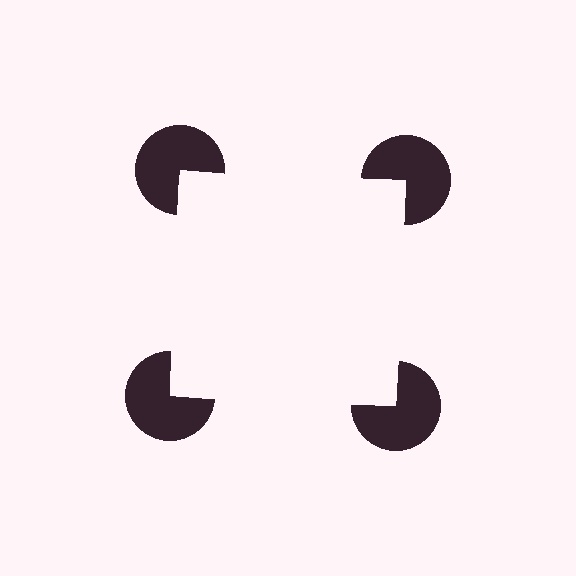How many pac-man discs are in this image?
There are 4 — one at each vertex of the illusory square.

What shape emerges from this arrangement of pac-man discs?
An illusory square — its edges are inferred from the aligned wedge cuts in the pac-man discs, not physically drawn.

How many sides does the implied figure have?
4 sides.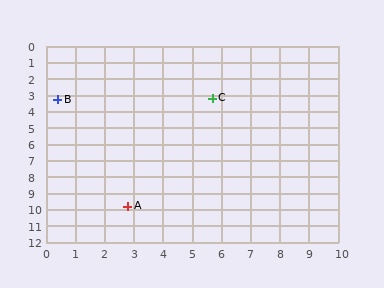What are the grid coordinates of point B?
Point B is at approximately (0.4, 3.3).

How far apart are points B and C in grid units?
Points B and C are about 5.3 grid units apart.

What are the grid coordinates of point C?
Point C is at approximately (5.7, 3.2).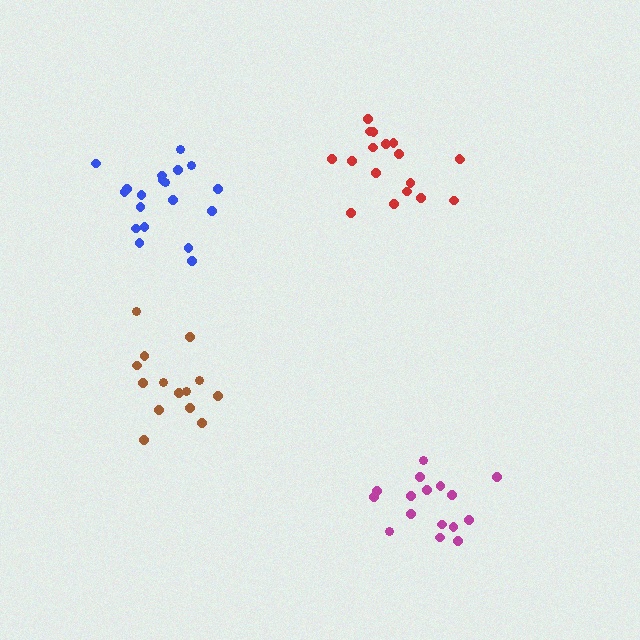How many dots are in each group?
Group 1: 16 dots, Group 2: 18 dots, Group 3: 19 dots, Group 4: 14 dots (67 total).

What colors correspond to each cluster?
The clusters are colored: magenta, red, blue, brown.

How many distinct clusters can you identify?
There are 4 distinct clusters.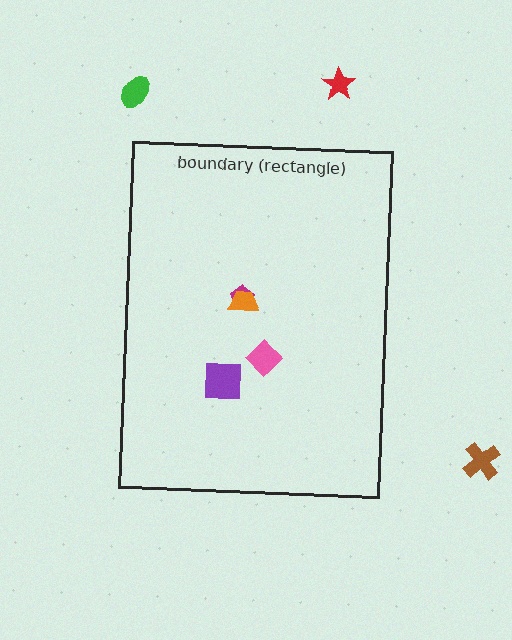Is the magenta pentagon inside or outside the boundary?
Inside.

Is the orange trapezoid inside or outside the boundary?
Inside.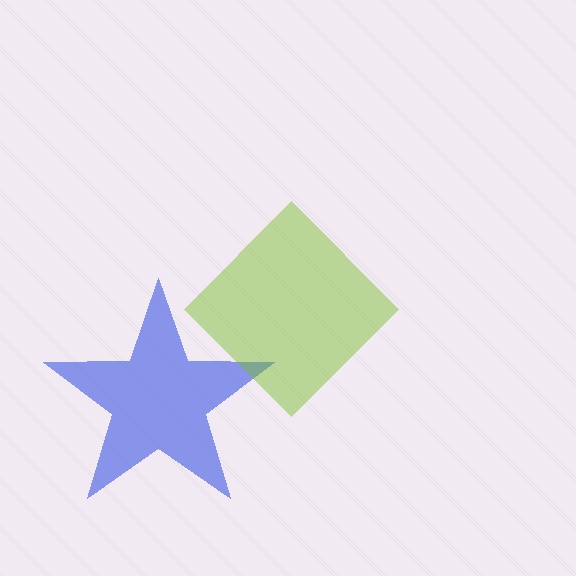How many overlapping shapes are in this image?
There are 2 overlapping shapes in the image.